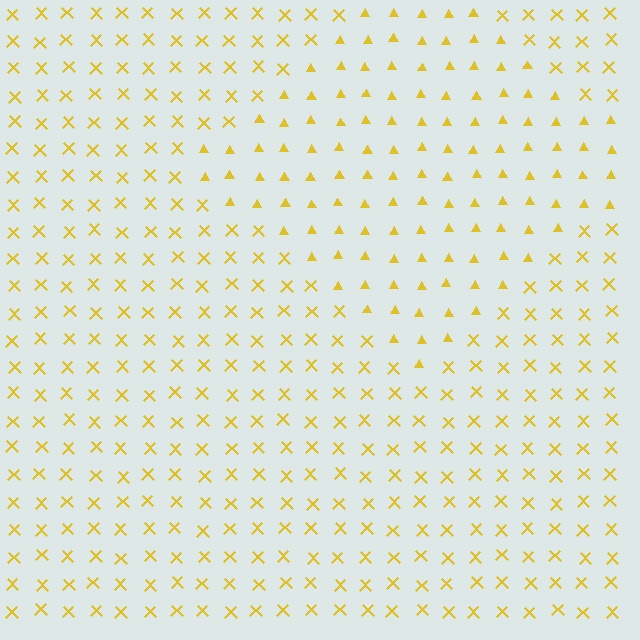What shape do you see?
I see a diamond.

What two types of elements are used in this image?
The image uses triangles inside the diamond region and X marks outside it.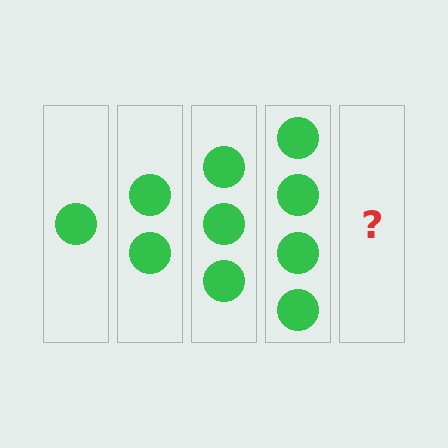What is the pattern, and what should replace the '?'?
The pattern is that each step adds one more circle. The '?' should be 5 circles.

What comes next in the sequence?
The next element should be 5 circles.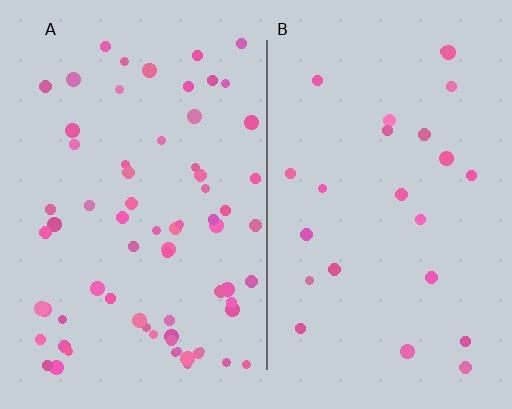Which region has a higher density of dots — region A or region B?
A (the left).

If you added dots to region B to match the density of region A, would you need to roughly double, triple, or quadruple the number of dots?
Approximately triple.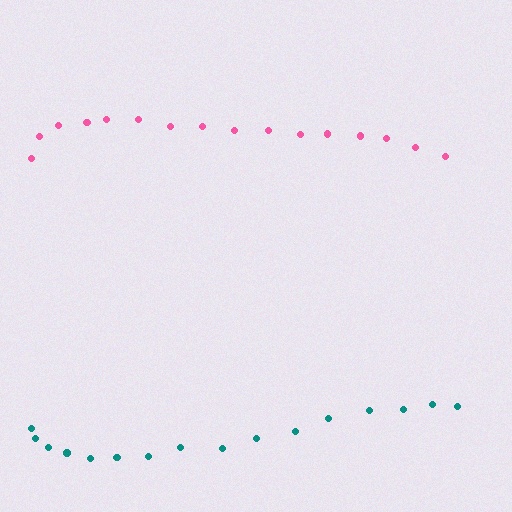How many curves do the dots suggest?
There are 2 distinct paths.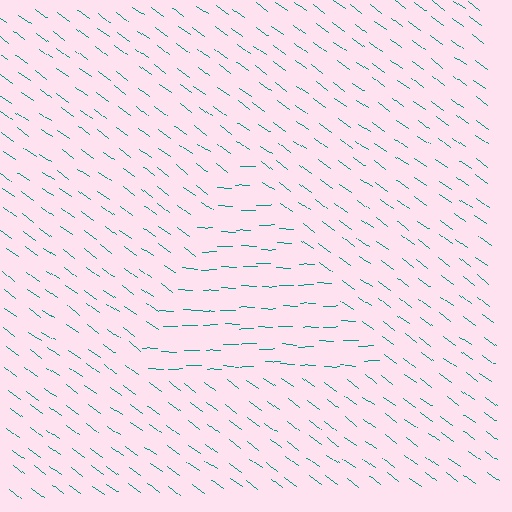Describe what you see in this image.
The image is filled with small teal line segments. A triangle region in the image has lines oriented differently from the surrounding lines, creating a visible texture boundary.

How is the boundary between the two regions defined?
The boundary is defined purely by a change in line orientation (approximately 35 degrees difference). All lines are the same color and thickness.